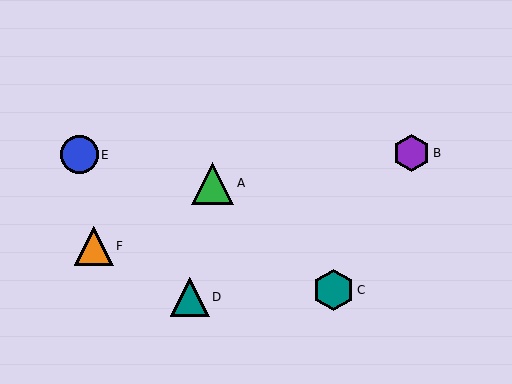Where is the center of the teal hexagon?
The center of the teal hexagon is at (334, 290).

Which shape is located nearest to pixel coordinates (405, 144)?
The purple hexagon (labeled B) at (411, 153) is nearest to that location.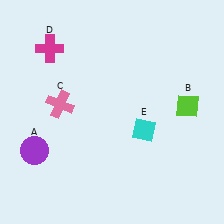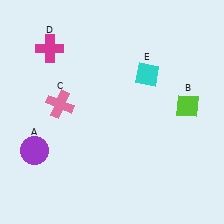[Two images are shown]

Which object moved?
The cyan diamond (E) moved up.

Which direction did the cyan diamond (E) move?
The cyan diamond (E) moved up.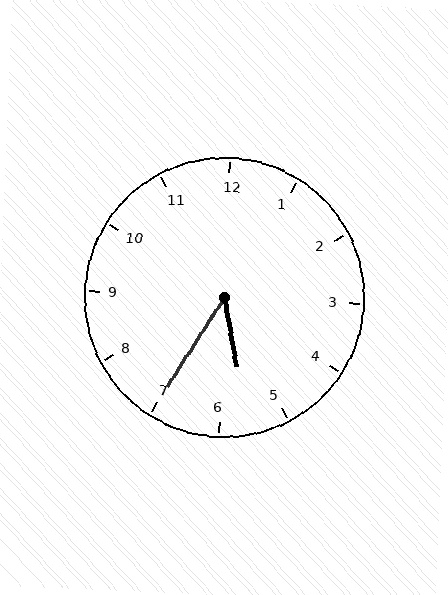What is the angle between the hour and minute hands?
Approximately 42 degrees.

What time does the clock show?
5:35.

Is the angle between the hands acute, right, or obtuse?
It is acute.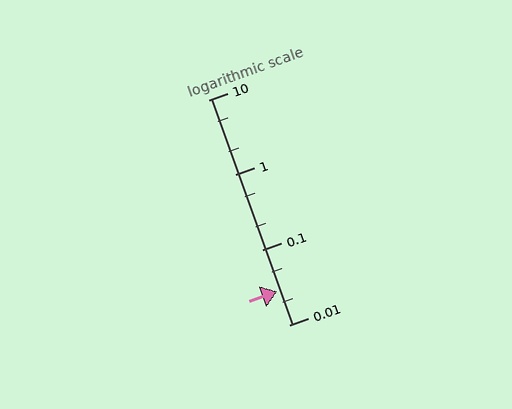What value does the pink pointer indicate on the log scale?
The pointer indicates approximately 0.028.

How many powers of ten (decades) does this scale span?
The scale spans 3 decades, from 0.01 to 10.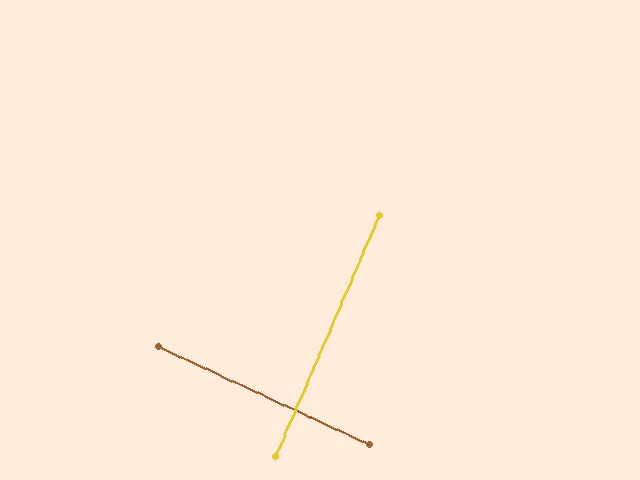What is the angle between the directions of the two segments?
Approximately 89 degrees.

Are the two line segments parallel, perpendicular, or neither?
Perpendicular — they meet at approximately 89°.